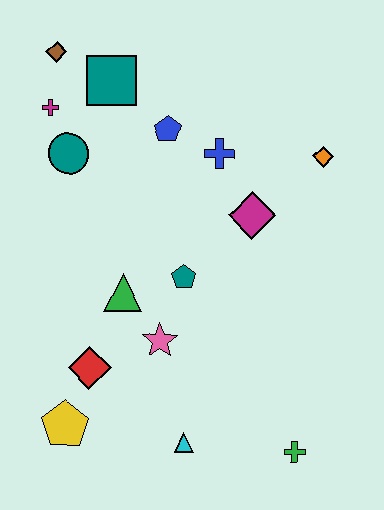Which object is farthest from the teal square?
The green cross is farthest from the teal square.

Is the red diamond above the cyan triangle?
Yes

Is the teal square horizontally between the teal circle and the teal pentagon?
Yes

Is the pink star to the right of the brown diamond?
Yes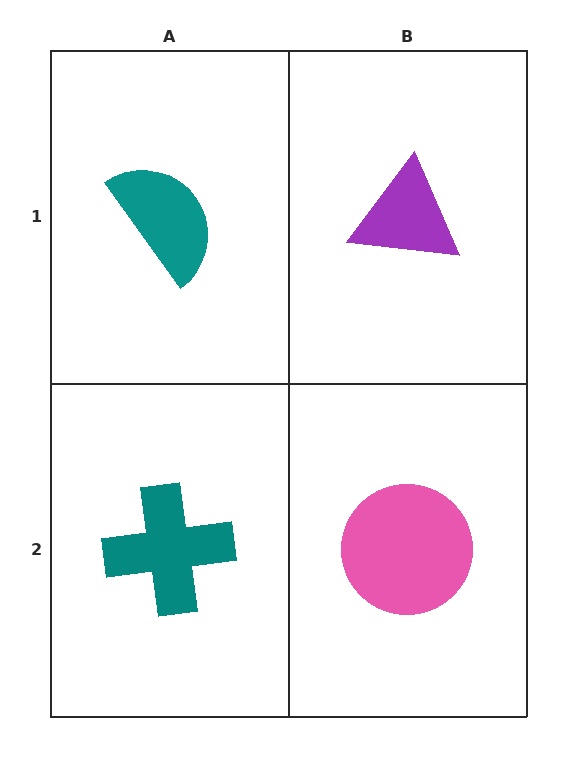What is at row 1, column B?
A purple triangle.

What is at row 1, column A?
A teal semicircle.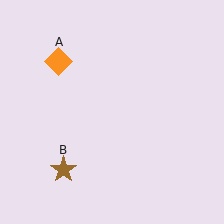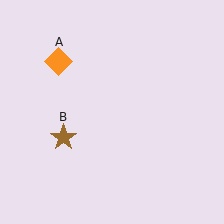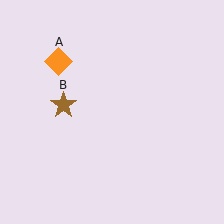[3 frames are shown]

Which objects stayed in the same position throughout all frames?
Orange diamond (object A) remained stationary.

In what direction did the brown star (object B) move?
The brown star (object B) moved up.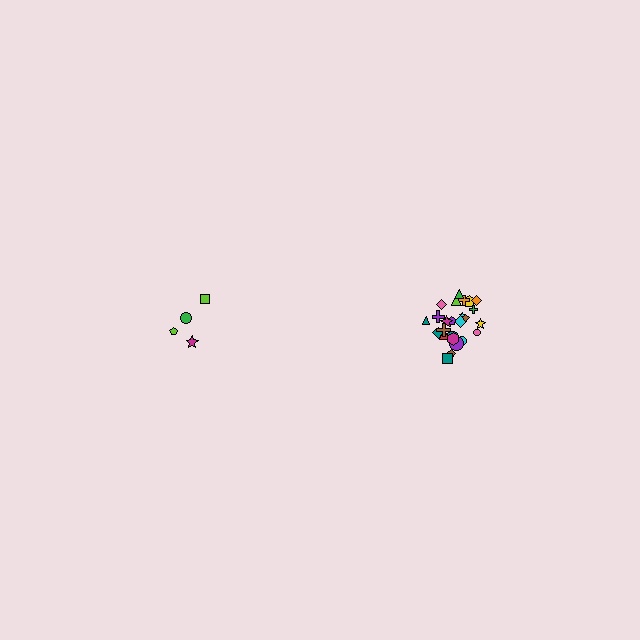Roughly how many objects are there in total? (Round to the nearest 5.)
Roughly 30 objects in total.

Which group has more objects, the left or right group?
The right group.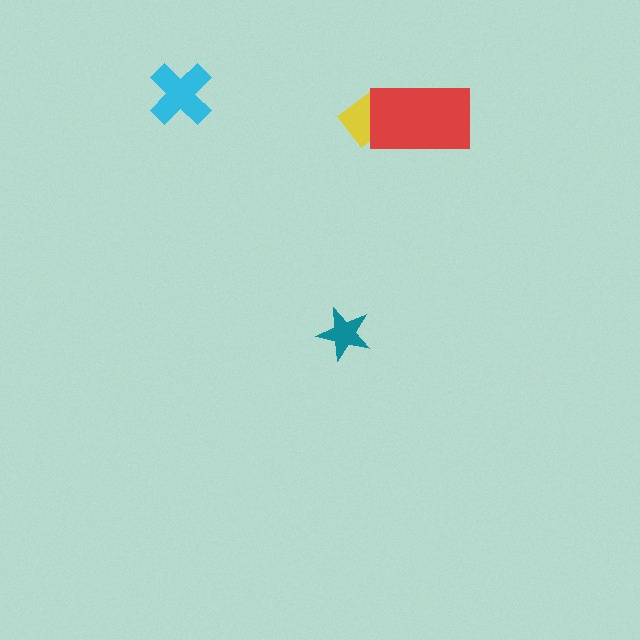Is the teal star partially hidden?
No, no other shape covers it.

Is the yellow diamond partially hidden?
Yes, it is partially covered by another shape.